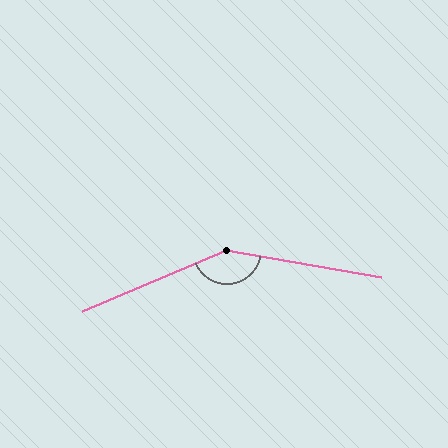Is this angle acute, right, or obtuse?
It is obtuse.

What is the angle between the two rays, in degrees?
Approximately 147 degrees.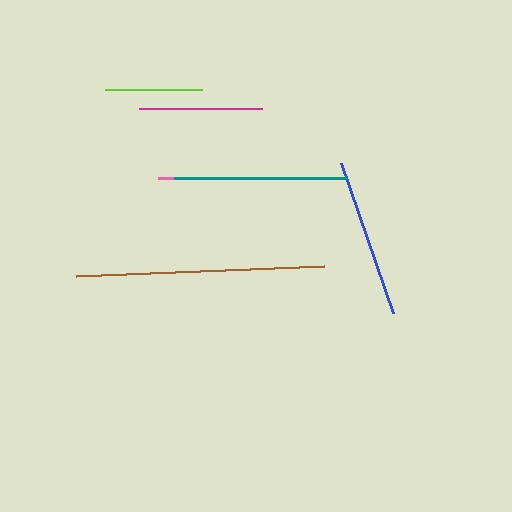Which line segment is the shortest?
The lime line is the shortest at approximately 97 pixels.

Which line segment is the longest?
The brown line is the longest at approximately 249 pixels.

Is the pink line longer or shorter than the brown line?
The brown line is longer than the pink line.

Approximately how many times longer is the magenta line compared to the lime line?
The magenta line is approximately 1.3 times the length of the lime line.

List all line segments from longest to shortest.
From longest to shortest: brown, teal, blue, pink, magenta, lime.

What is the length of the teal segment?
The teal segment is approximately 172 pixels long.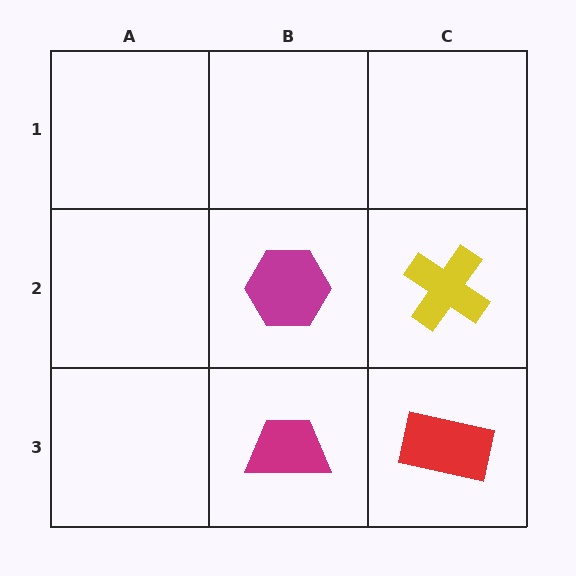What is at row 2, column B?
A magenta hexagon.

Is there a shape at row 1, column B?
No, that cell is empty.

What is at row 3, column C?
A red rectangle.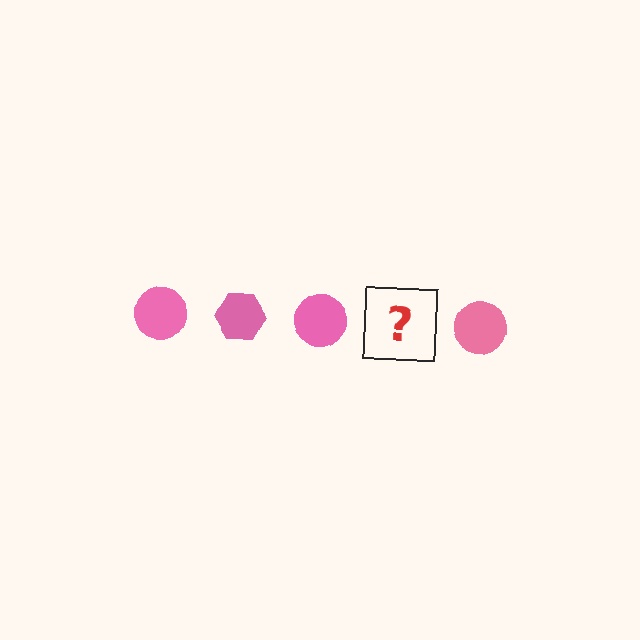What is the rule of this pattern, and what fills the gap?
The rule is that the pattern cycles through circle, hexagon shapes in pink. The gap should be filled with a pink hexagon.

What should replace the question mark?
The question mark should be replaced with a pink hexagon.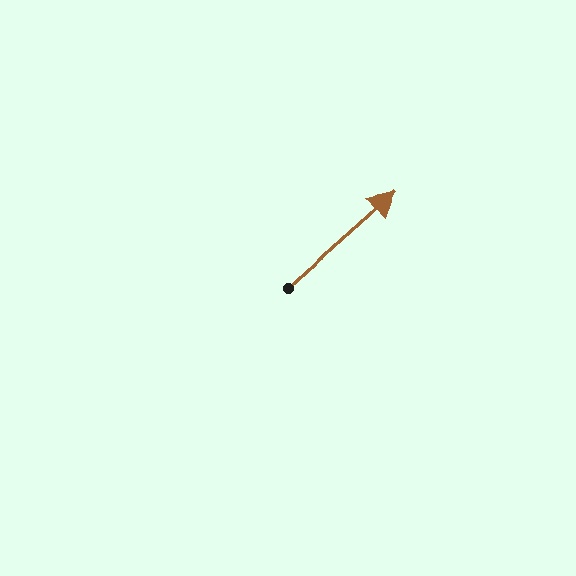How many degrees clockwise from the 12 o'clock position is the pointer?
Approximately 49 degrees.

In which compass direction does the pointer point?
Northeast.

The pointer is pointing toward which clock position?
Roughly 2 o'clock.